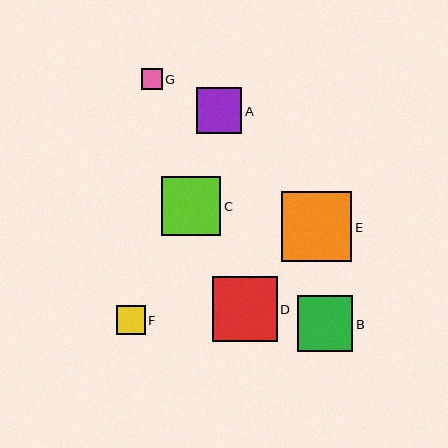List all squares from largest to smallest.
From largest to smallest: E, D, C, B, A, F, G.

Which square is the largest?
Square E is the largest with a size of approximately 70 pixels.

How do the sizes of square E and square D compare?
Square E and square D are approximately the same size.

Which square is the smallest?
Square G is the smallest with a size of approximately 21 pixels.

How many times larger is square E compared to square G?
Square E is approximately 3.3 times the size of square G.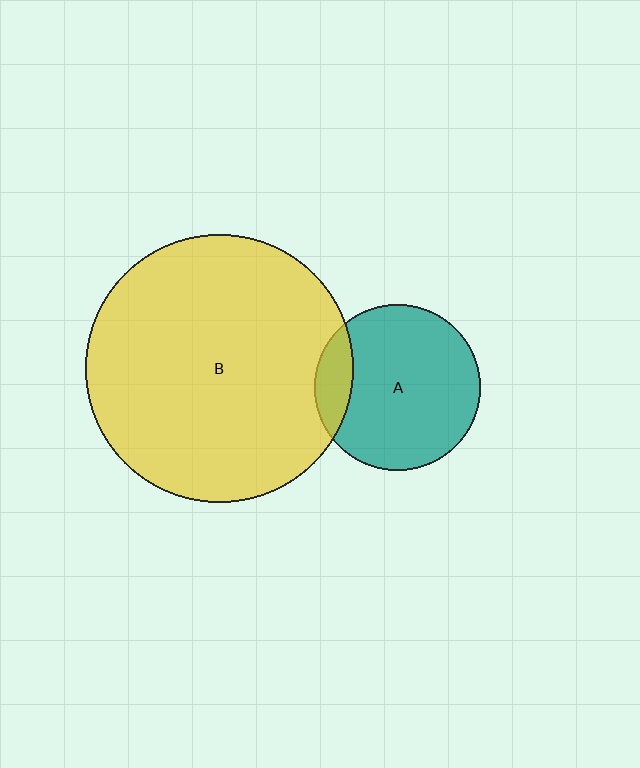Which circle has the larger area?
Circle B (yellow).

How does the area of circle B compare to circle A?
Approximately 2.6 times.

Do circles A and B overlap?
Yes.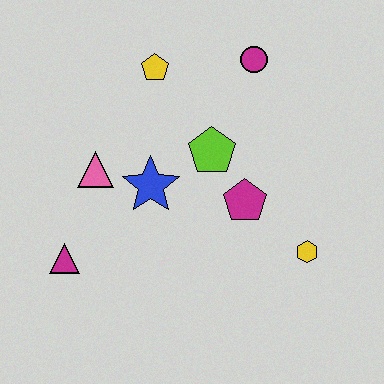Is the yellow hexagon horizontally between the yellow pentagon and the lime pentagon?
No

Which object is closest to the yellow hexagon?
The magenta pentagon is closest to the yellow hexagon.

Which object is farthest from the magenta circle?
The magenta triangle is farthest from the magenta circle.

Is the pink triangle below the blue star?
No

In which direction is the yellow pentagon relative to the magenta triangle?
The yellow pentagon is above the magenta triangle.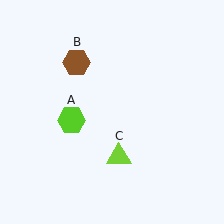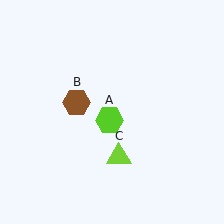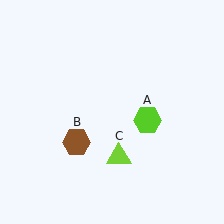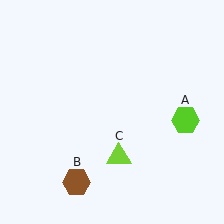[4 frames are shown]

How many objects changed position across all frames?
2 objects changed position: lime hexagon (object A), brown hexagon (object B).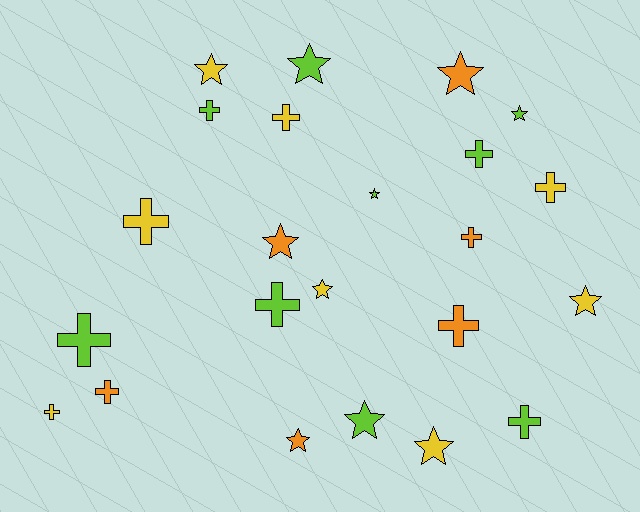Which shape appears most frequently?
Cross, with 12 objects.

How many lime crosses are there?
There are 5 lime crosses.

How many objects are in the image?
There are 23 objects.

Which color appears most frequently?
Lime, with 9 objects.